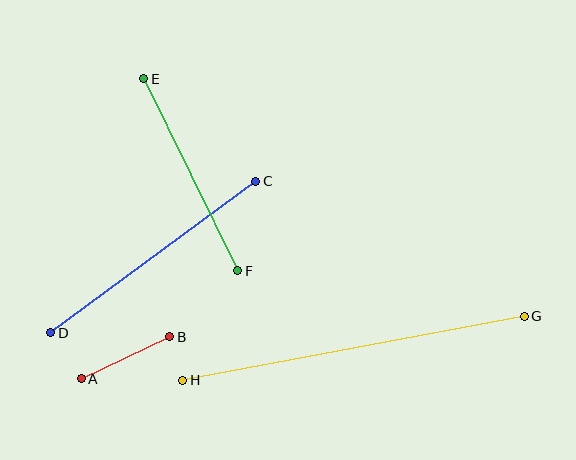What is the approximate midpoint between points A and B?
The midpoint is at approximately (125, 358) pixels.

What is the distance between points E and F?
The distance is approximately 214 pixels.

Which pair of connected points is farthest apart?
Points G and H are farthest apart.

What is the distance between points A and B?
The distance is approximately 98 pixels.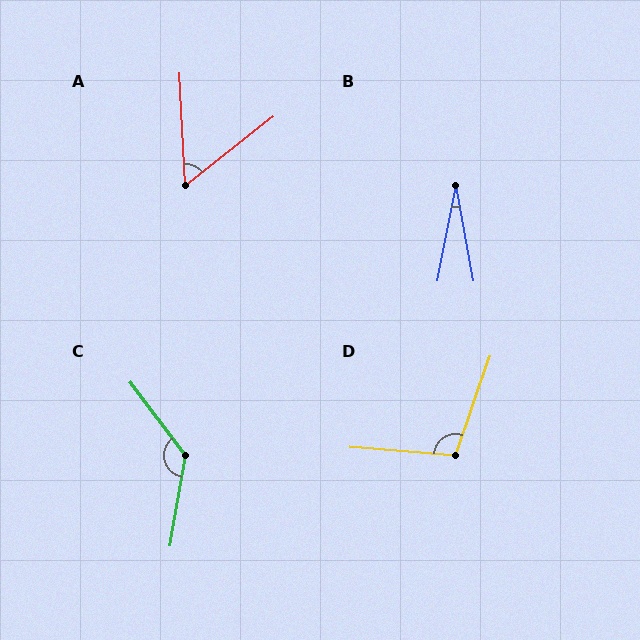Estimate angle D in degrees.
Approximately 104 degrees.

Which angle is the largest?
C, at approximately 133 degrees.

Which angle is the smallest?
B, at approximately 21 degrees.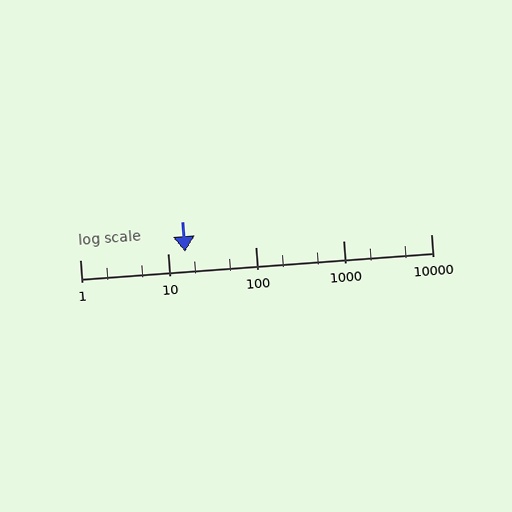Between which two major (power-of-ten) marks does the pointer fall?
The pointer is between 10 and 100.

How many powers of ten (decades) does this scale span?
The scale spans 4 decades, from 1 to 10000.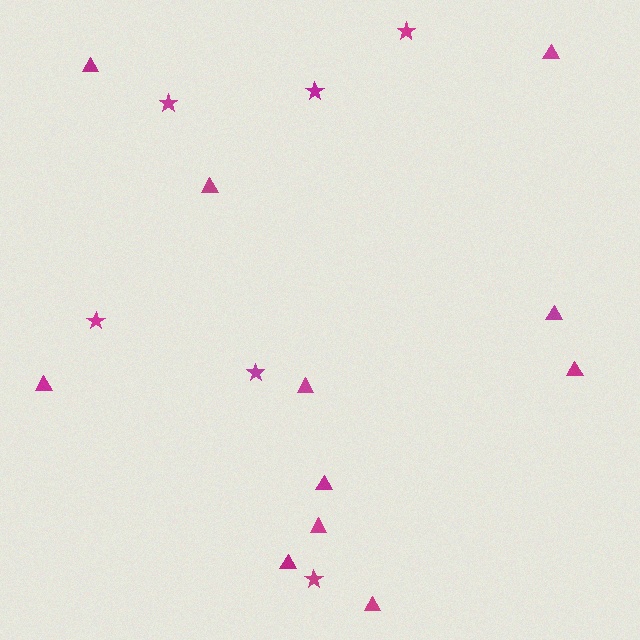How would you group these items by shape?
There are 2 groups: one group of stars (6) and one group of triangles (11).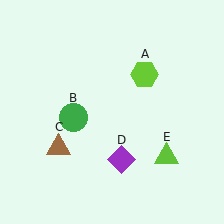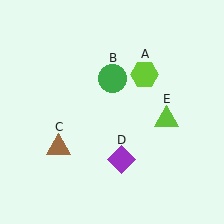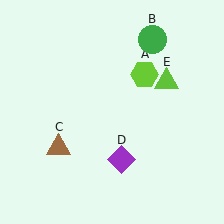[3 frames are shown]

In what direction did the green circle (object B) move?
The green circle (object B) moved up and to the right.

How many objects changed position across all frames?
2 objects changed position: green circle (object B), lime triangle (object E).